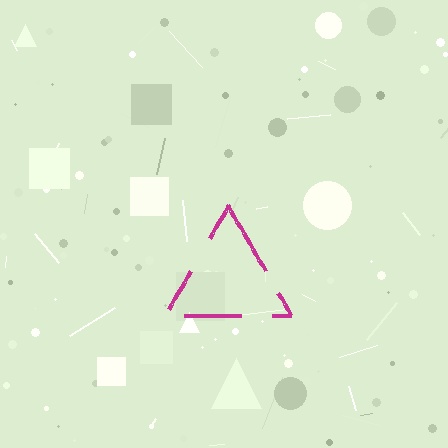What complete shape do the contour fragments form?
The contour fragments form a triangle.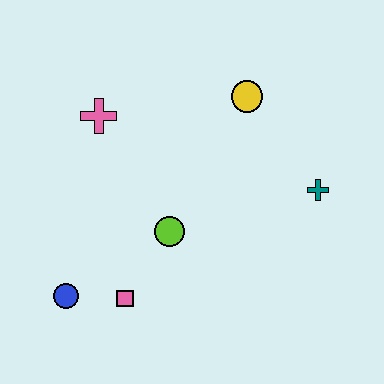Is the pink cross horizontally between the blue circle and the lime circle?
Yes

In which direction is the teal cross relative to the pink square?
The teal cross is to the right of the pink square.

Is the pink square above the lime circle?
No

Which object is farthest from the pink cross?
The teal cross is farthest from the pink cross.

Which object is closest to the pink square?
The blue circle is closest to the pink square.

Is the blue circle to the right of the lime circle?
No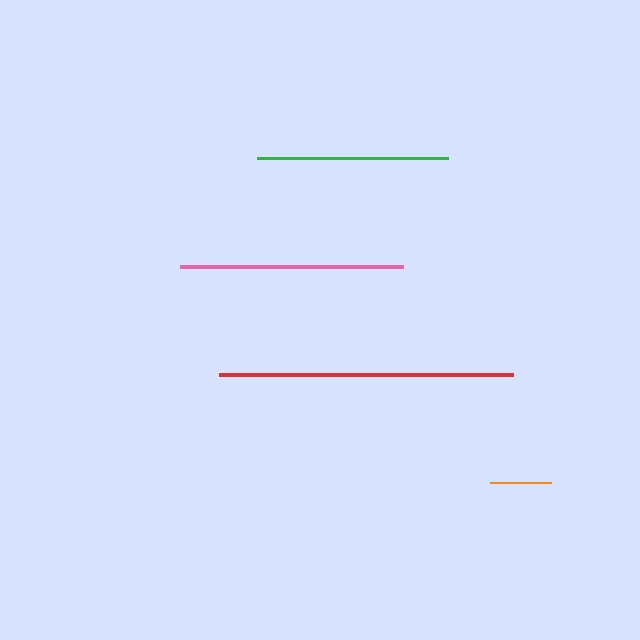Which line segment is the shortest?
The orange line is the shortest at approximately 61 pixels.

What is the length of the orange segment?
The orange segment is approximately 61 pixels long.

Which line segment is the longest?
The red line is the longest at approximately 294 pixels.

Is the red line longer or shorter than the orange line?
The red line is longer than the orange line.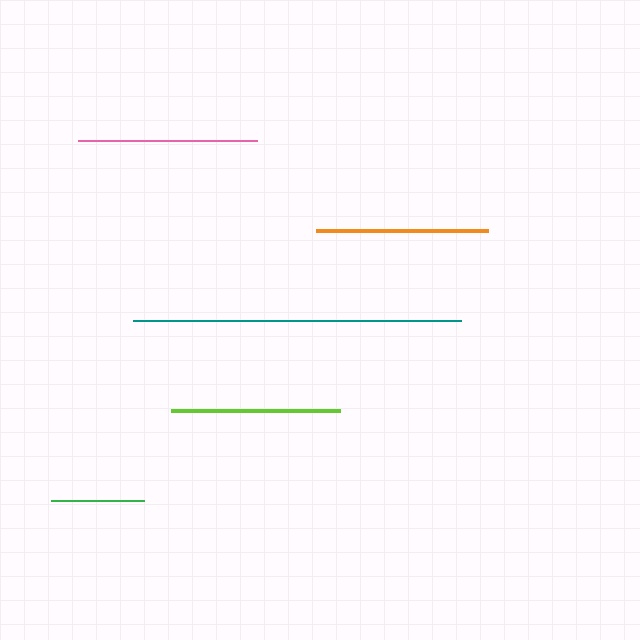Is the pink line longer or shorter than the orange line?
The pink line is longer than the orange line.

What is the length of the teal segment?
The teal segment is approximately 328 pixels long.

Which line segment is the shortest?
The green line is the shortest at approximately 93 pixels.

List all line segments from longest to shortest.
From longest to shortest: teal, pink, orange, lime, green.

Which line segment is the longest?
The teal line is the longest at approximately 328 pixels.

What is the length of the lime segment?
The lime segment is approximately 169 pixels long.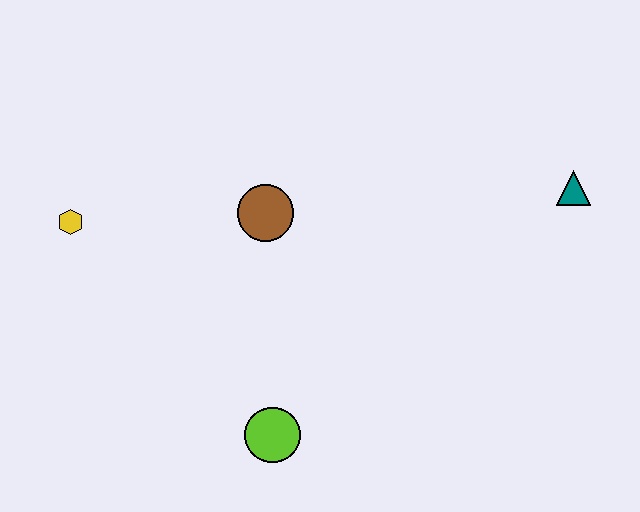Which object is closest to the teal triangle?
The brown circle is closest to the teal triangle.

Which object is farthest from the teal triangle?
The yellow hexagon is farthest from the teal triangle.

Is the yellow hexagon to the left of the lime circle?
Yes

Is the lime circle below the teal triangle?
Yes